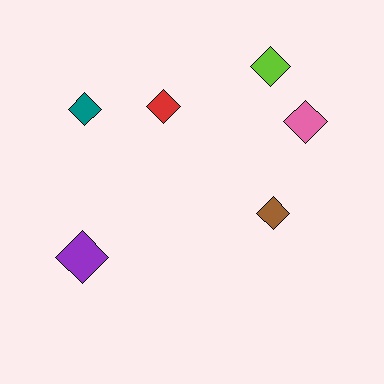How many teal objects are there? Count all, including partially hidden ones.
There is 1 teal object.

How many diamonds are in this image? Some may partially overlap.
There are 6 diamonds.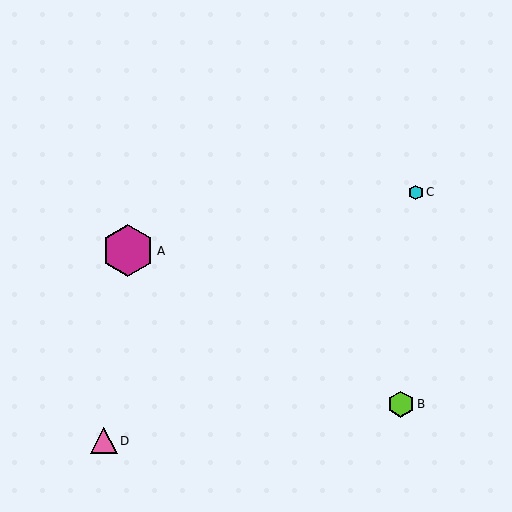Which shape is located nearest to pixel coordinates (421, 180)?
The cyan hexagon (labeled C) at (416, 192) is nearest to that location.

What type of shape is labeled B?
Shape B is a lime hexagon.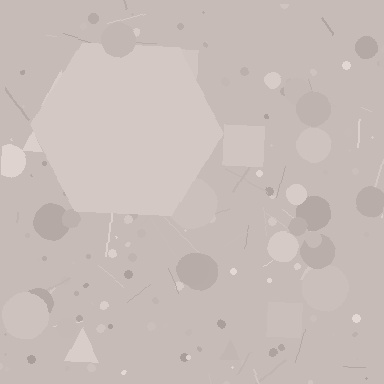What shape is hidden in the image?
A hexagon is hidden in the image.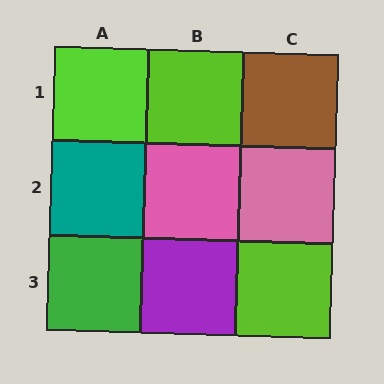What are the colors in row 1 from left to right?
Lime, lime, brown.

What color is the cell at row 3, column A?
Green.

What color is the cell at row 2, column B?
Pink.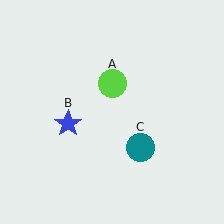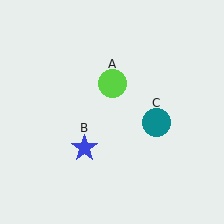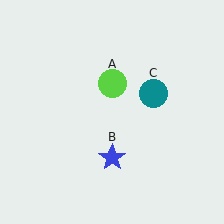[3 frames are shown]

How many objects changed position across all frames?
2 objects changed position: blue star (object B), teal circle (object C).